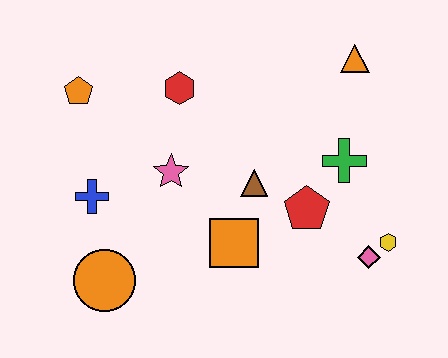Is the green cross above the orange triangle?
No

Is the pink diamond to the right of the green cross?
Yes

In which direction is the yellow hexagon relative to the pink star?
The yellow hexagon is to the right of the pink star.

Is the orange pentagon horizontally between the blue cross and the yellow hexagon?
No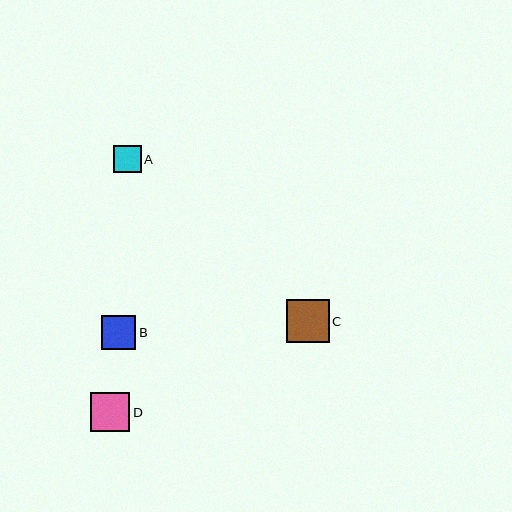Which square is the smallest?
Square A is the smallest with a size of approximately 27 pixels.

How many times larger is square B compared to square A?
Square B is approximately 1.2 times the size of square A.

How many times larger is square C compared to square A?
Square C is approximately 1.6 times the size of square A.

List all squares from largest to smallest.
From largest to smallest: C, D, B, A.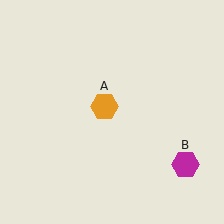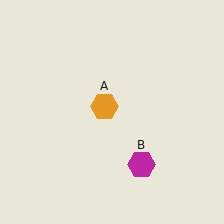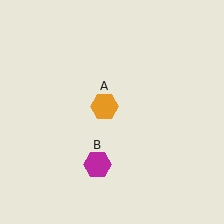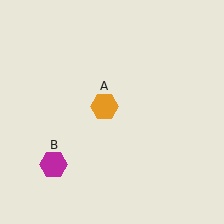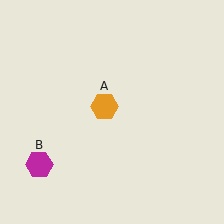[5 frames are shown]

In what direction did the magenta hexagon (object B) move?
The magenta hexagon (object B) moved left.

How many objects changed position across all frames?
1 object changed position: magenta hexagon (object B).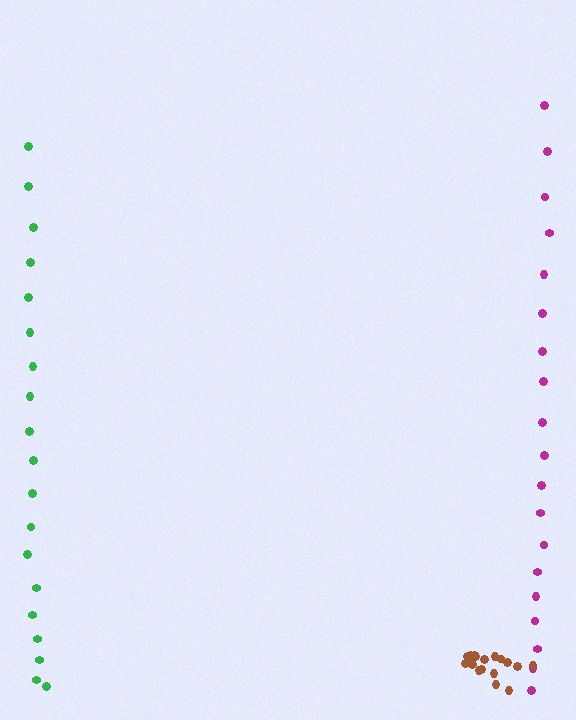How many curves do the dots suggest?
There are 3 distinct paths.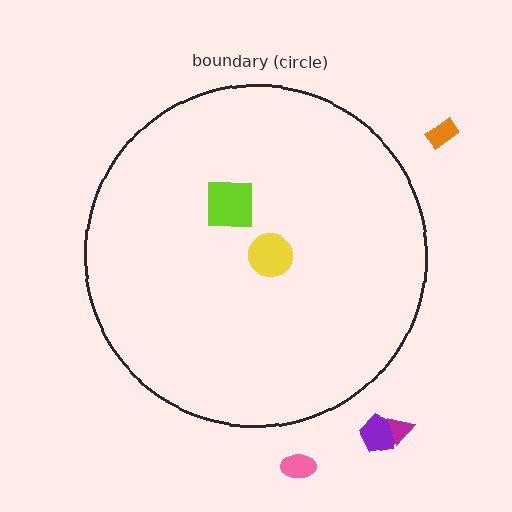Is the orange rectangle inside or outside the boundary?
Outside.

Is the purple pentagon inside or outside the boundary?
Outside.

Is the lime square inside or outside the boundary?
Inside.